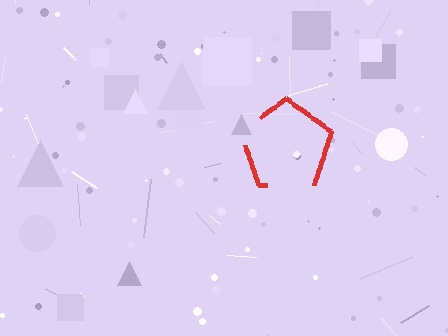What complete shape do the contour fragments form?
The contour fragments form a pentagon.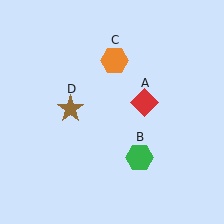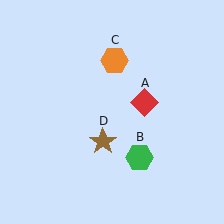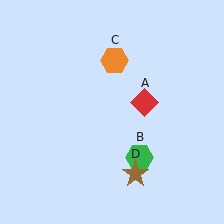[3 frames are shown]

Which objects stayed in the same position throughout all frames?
Red diamond (object A) and green hexagon (object B) and orange hexagon (object C) remained stationary.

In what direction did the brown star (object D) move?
The brown star (object D) moved down and to the right.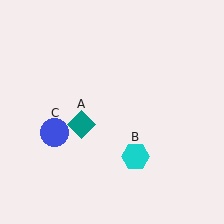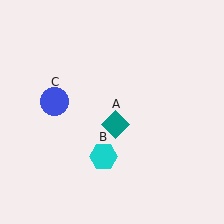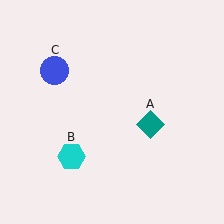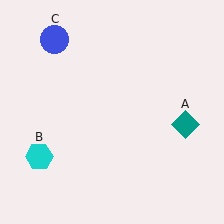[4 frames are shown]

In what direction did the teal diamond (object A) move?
The teal diamond (object A) moved right.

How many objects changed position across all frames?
3 objects changed position: teal diamond (object A), cyan hexagon (object B), blue circle (object C).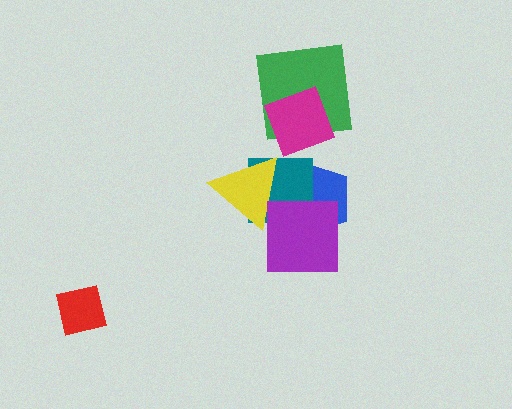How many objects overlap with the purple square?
2 objects overlap with the purple square.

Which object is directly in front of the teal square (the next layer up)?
The yellow triangle is directly in front of the teal square.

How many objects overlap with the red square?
0 objects overlap with the red square.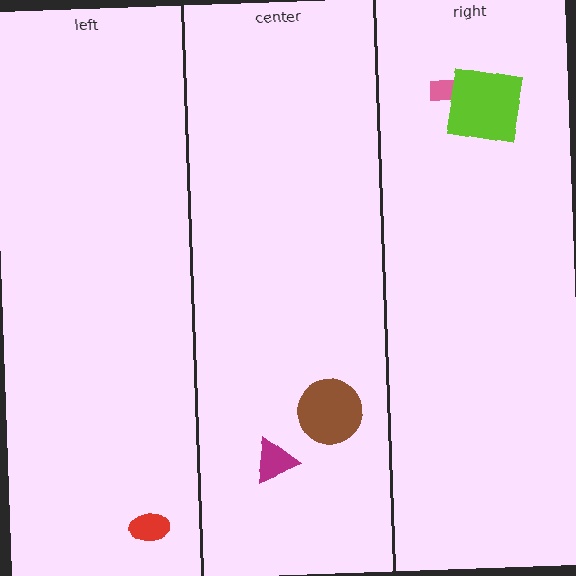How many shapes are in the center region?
2.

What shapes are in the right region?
The pink arrow, the lime square.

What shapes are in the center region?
The magenta triangle, the brown circle.